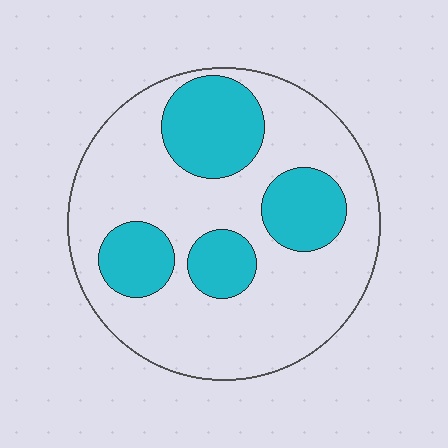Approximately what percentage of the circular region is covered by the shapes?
Approximately 30%.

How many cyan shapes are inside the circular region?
4.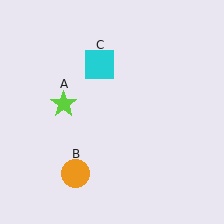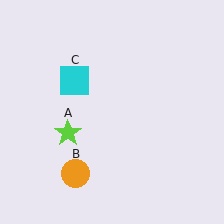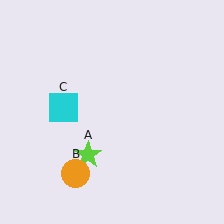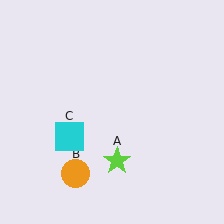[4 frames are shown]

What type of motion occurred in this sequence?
The lime star (object A), cyan square (object C) rotated counterclockwise around the center of the scene.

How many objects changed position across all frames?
2 objects changed position: lime star (object A), cyan square (object C).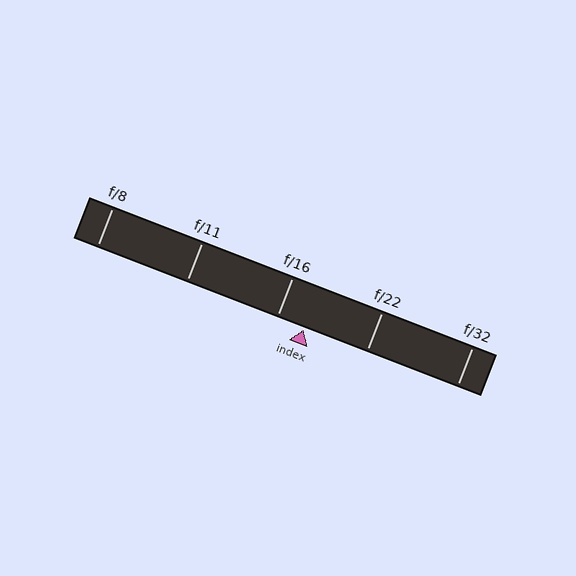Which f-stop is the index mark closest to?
The index mark is closest to f/16.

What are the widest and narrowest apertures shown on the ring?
The widest aperture shown is f/8 and the narrowest is f/32.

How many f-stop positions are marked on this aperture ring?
There are 5 f-stop positions marked.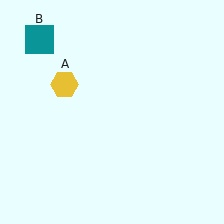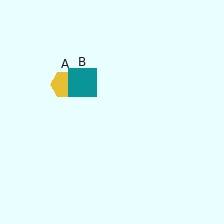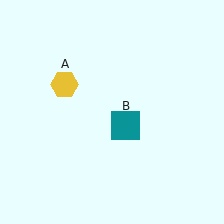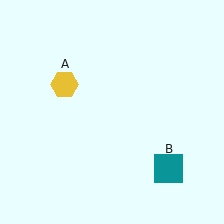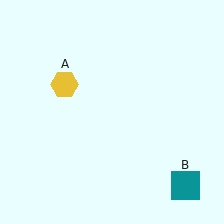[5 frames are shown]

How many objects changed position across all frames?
1 object changed position: teal square (object B).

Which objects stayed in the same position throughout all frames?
Yellow hexagon (object A) remained stationary.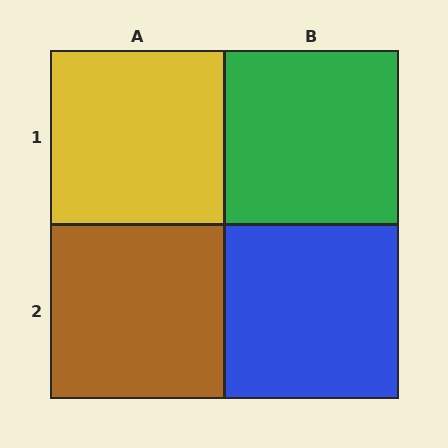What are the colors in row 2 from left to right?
Brown, blue.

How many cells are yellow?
1 cell is yellow.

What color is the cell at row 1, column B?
Green.